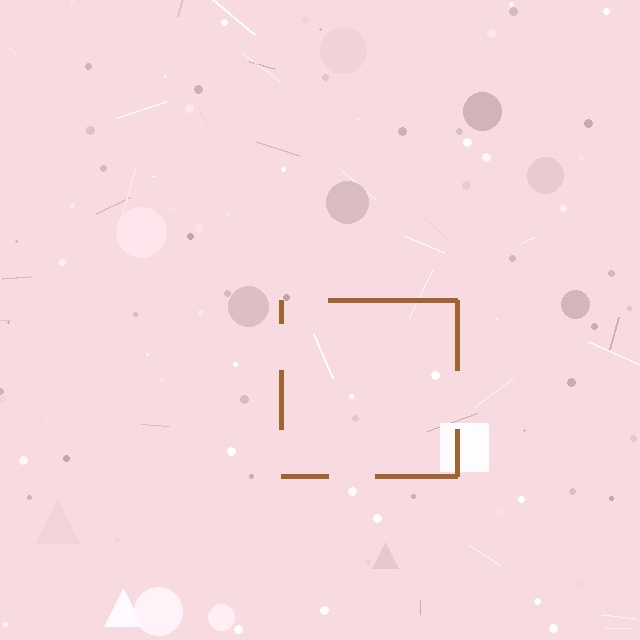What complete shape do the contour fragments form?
The contour fragments form a square.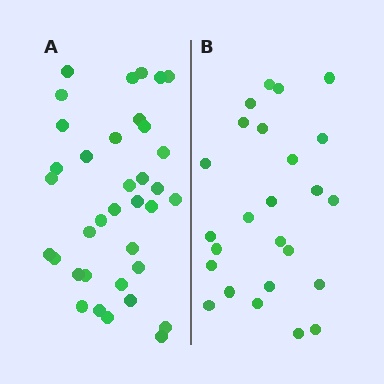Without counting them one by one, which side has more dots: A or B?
Region A (the left region) has more dots.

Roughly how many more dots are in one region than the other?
Region A has roughly 12 or so more dots than region B.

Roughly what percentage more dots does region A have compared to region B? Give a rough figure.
About 45% more.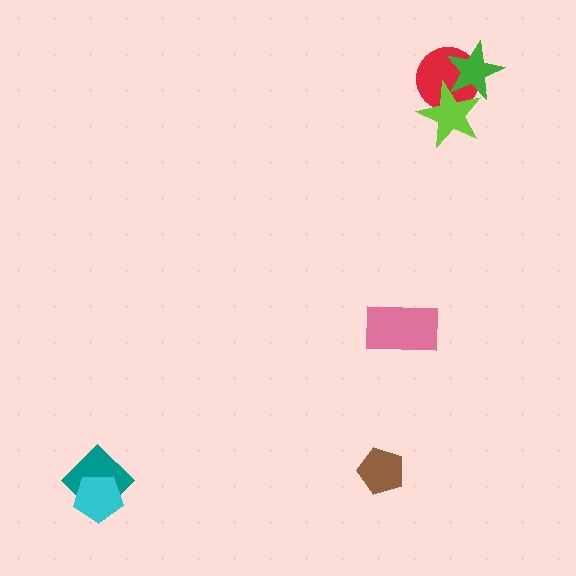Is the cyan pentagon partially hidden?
No, no other shape covers it.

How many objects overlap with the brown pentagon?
0 objects overlap with the brown pentagon.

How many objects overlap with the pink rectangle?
0 objects overlap with the pink rectangle.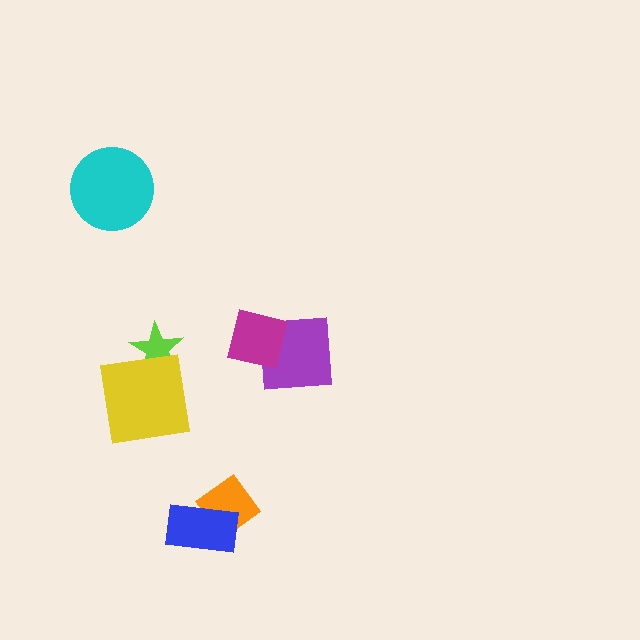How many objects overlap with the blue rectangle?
1 object overlaps with the blue rectangle.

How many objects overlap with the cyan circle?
0 objects overlap with the cyan circle.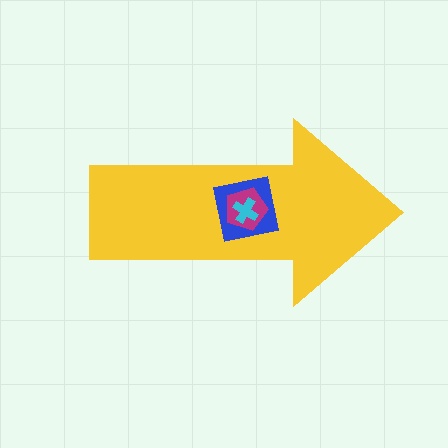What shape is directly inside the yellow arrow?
The blue square.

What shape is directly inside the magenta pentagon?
The cyan cross.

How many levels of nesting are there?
4.